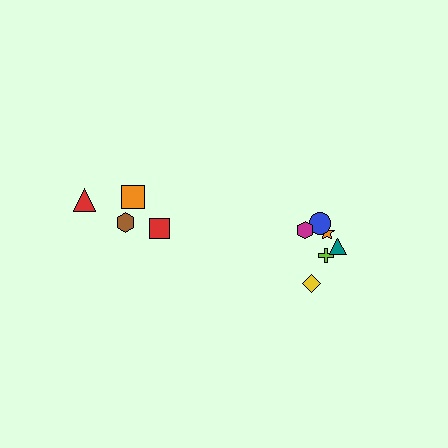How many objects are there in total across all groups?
There are 10 objects.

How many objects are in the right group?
There are 6 objects.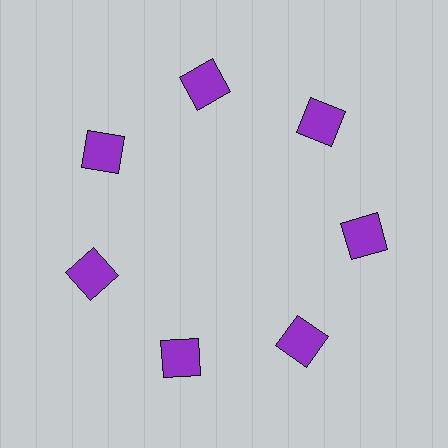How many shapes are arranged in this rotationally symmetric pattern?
There are 7 shapes, arranged in 7 groups of 1.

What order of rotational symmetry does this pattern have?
This pattern has 7-fold rotational symmetry.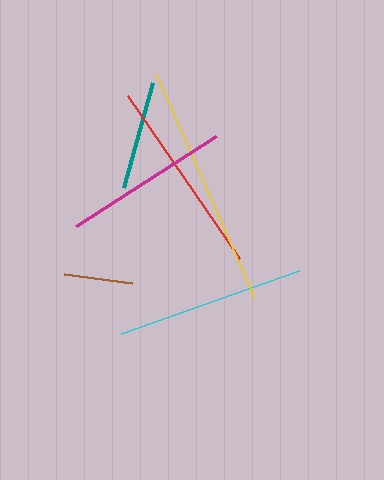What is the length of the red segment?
The red segment is approximately 198 pixels long.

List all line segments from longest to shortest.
From longest to shortest: yellow, red, cyan, magenta, teal, brown.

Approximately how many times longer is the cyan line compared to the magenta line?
The cyan line is approximately 1.1 times the length of the magenta line.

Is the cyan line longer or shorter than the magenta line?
The cyan line is longer than the magenta line.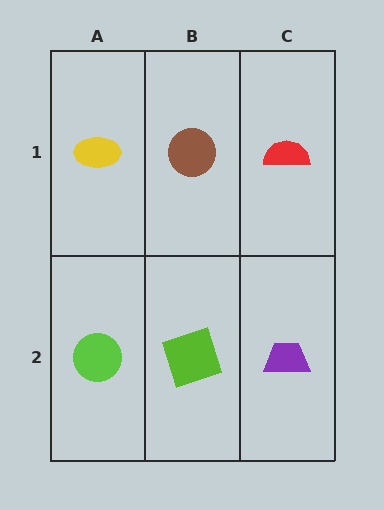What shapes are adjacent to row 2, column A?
A yellow ellipse (row 1, column A), a lime square (row 2, column B).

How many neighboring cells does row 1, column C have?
2.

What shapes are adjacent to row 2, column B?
A brown circle (row 1, column B), a lime circle (row 2, column A), a purple trapezoid (row 2, column C).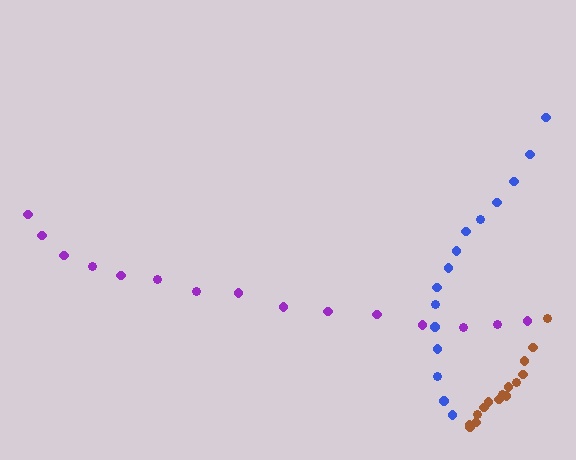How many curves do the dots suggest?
There are 3 distinct paths.